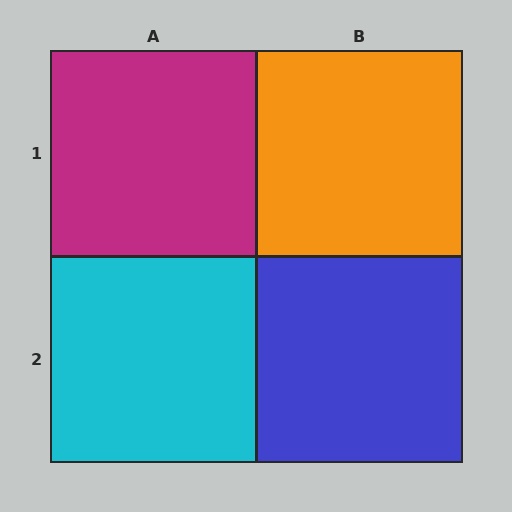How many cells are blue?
1 cell is blue.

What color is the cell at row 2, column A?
Cyan.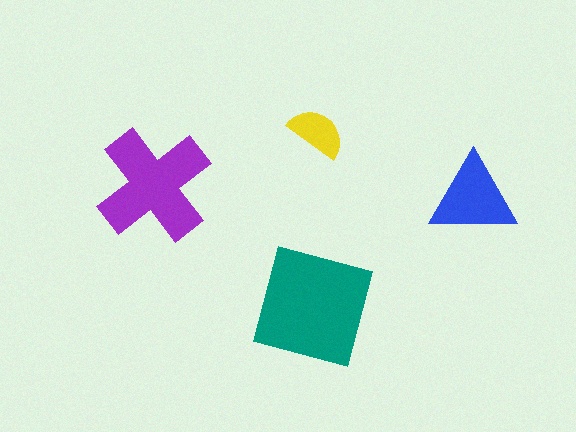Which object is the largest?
The teal square.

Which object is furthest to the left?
The purple cross is leftmost.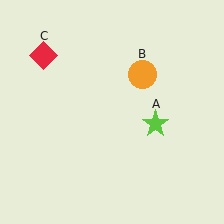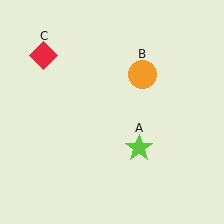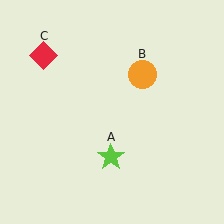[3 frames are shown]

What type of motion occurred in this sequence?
The lime star (object A) rotated clockwise around the center of the scene.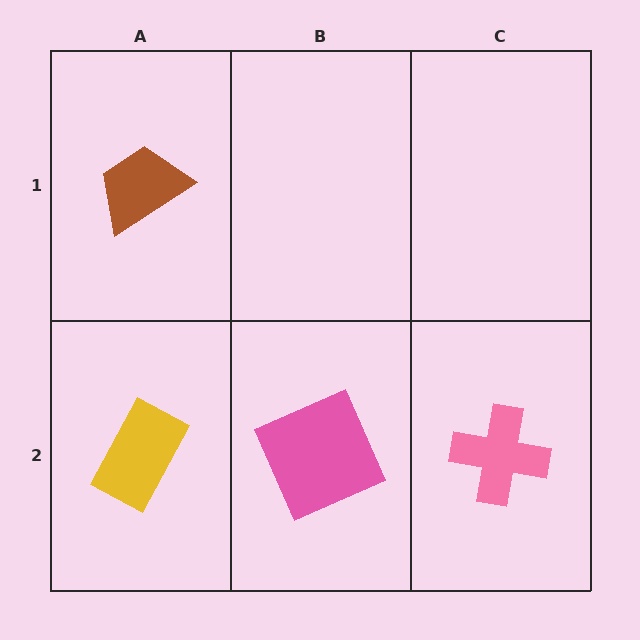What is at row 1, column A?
A brown trapezoid.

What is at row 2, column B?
A pink square.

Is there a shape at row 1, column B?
No, that cell is empty.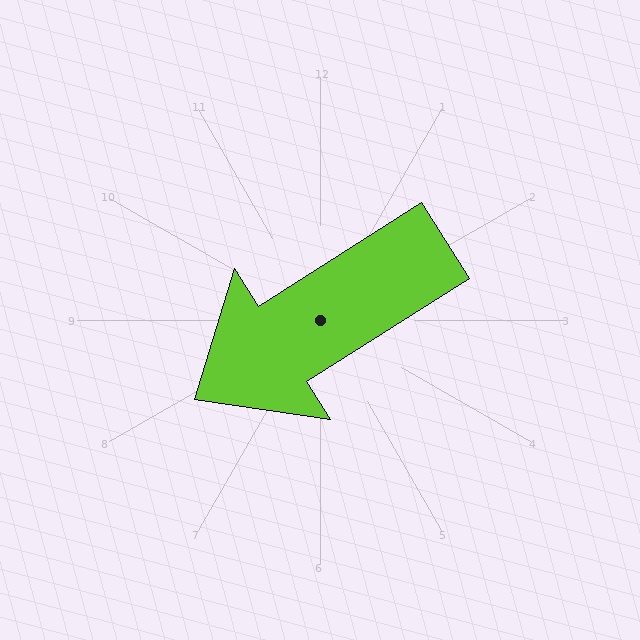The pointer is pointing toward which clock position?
Roughly 8 o'clock.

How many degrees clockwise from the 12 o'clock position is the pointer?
Approximately 238 degrees.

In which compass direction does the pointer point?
Southwest.